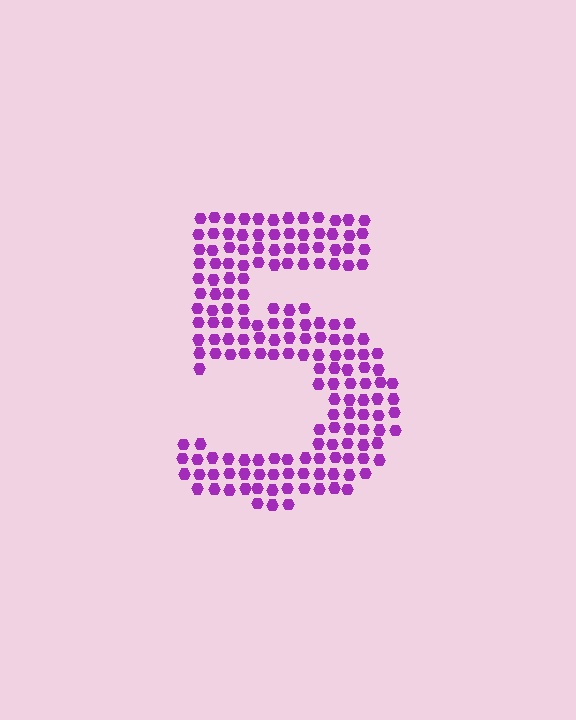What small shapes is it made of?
It is made of small hexagons.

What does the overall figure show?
The overall figure shows the digit 5.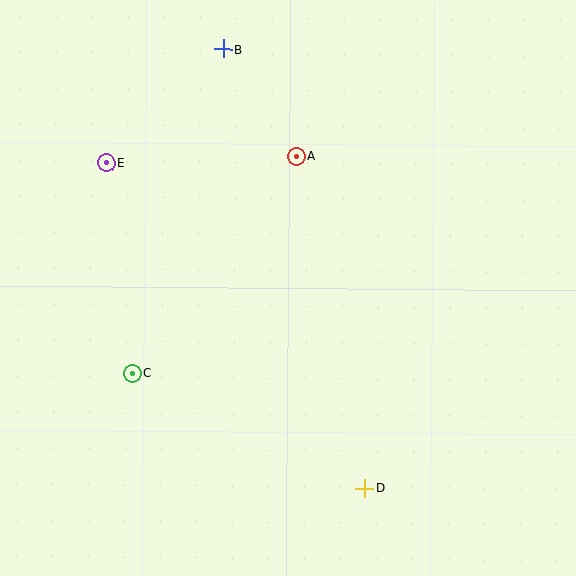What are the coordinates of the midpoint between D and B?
The midpoint between D and B is at (294, 269).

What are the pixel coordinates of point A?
Point A is at (296, 156).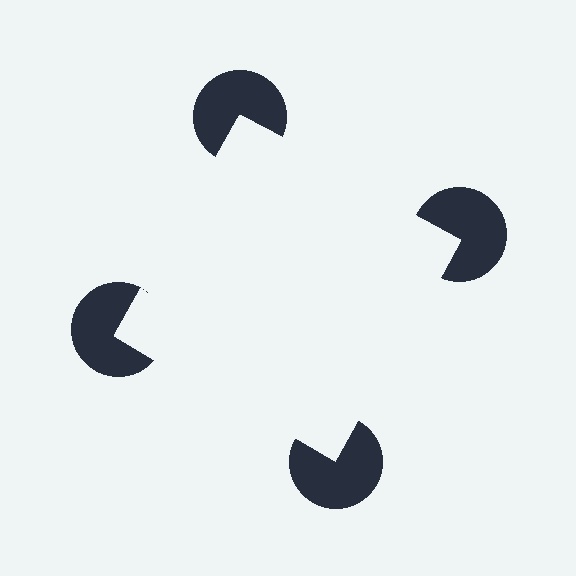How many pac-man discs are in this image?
There are 4 — one at each vertex of the illusory square.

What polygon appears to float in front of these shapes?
An illusory square — its edges are inferred from the aligned wedge cuts in the pac-man discs, not physically drawn.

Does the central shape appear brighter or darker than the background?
It typically appears slightly brighter than the background, even though no actual brightness change is drawn.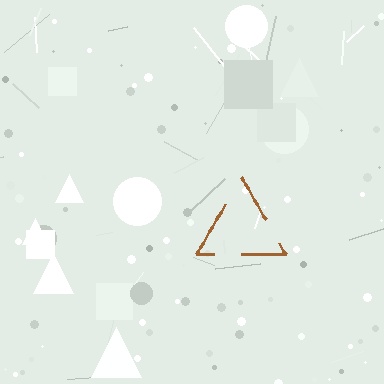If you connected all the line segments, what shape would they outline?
They would outline a triangle.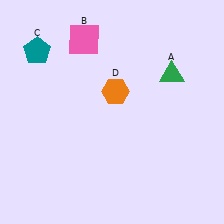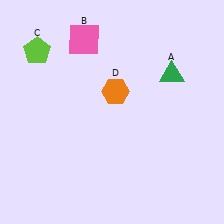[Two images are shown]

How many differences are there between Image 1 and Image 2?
There is 1 difference between the two images.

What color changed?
The pentagon (C) changed from teal in Image 1 to lime in Image 2.